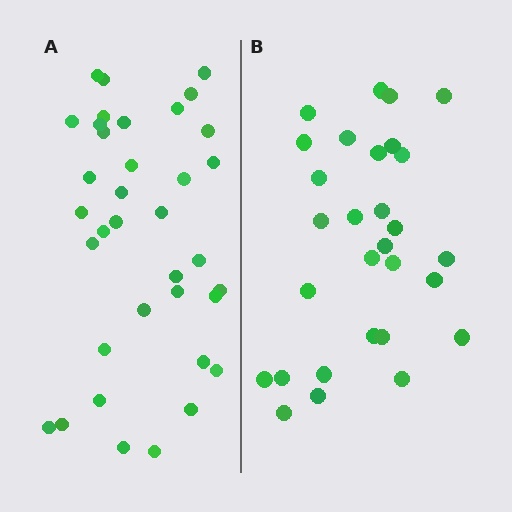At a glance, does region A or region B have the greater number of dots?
Region A (the left region) has more dots.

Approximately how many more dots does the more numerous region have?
Region A has roughly 8 or so more dots than region B.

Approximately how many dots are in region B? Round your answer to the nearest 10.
About 30 dots. (The exact count is 29, which rounds to 30.)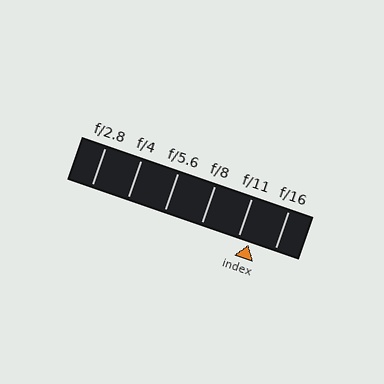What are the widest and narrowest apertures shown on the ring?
The widest aperture shown is f/2.8 and the narrowest is f/16.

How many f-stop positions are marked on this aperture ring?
There are 6 f-stop positions marked.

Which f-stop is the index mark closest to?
The index mark is closest to f/11.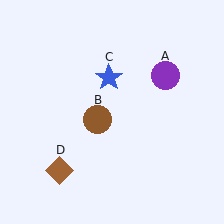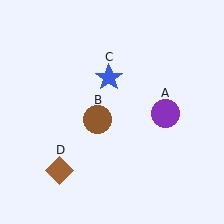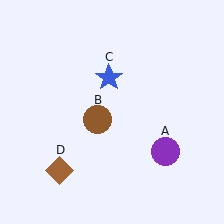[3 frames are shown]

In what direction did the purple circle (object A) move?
The purple circle (object A) moved down.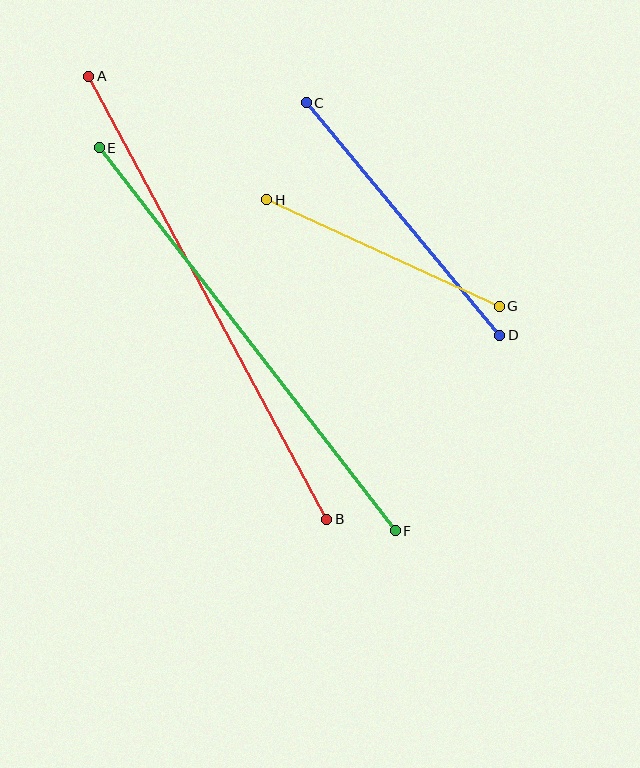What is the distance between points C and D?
The distance is approximately 302 pixels.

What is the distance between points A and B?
The distance is approximately 503 pixels.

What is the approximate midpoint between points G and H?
The midpoint is at approximately (383, 253) pixels.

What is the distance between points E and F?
The distance is approximately 484 pixels.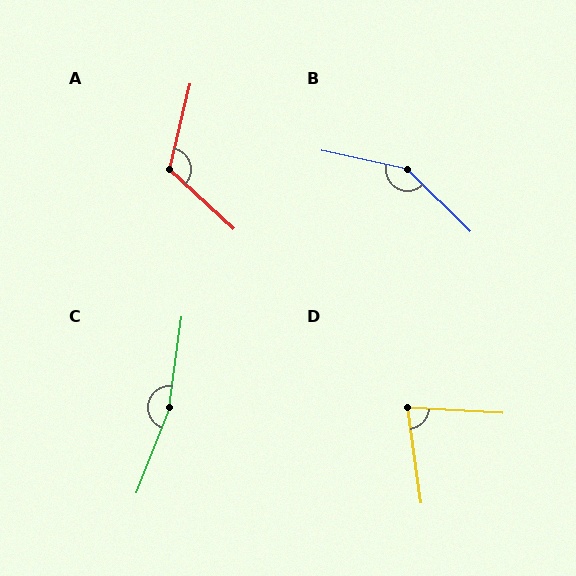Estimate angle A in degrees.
Approximately 119 degrees.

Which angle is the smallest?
D, at approximately 79 degrees.